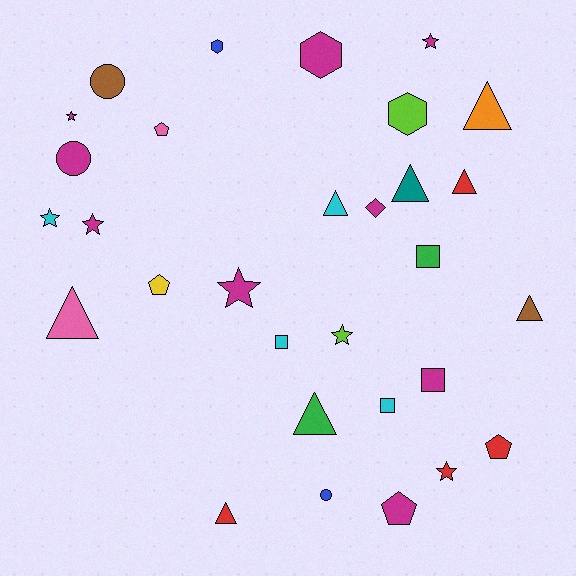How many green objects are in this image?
There are 2 green objects.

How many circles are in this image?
There are 3 circles.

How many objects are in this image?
There are 30 objects.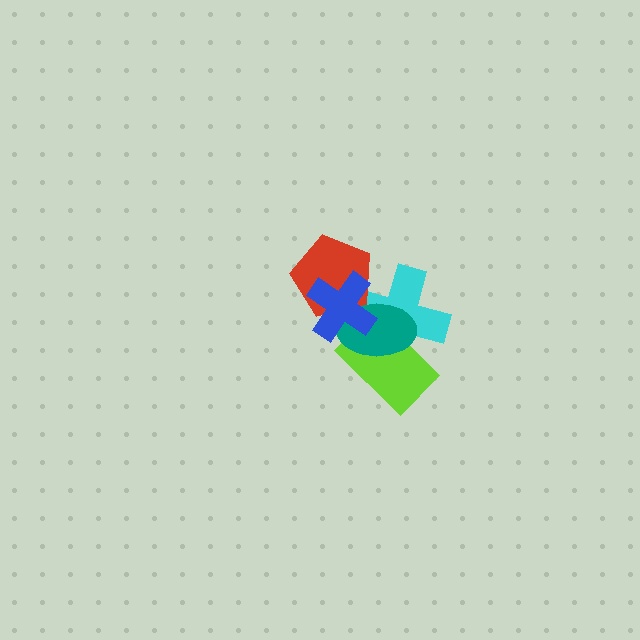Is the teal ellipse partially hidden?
Yes, it is partially covered by another shape.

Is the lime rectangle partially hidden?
Yes, it is partially covered by another shape.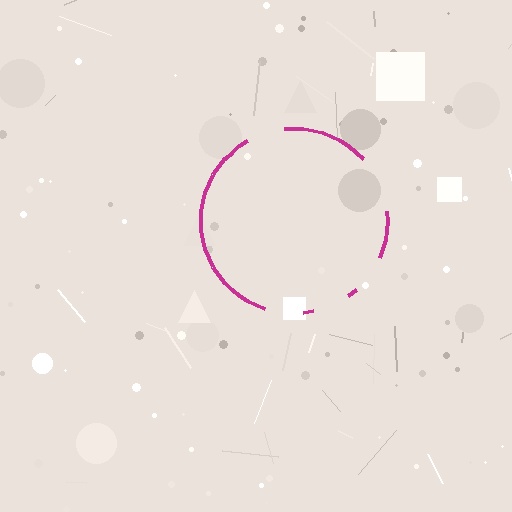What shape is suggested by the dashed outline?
The dashed outline suggests a circle.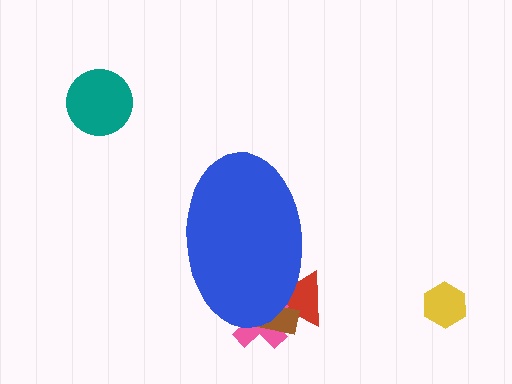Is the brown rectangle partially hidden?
Yes, the brown rectangle is partially hidden behind the blue ellipse.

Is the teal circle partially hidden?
No, the teal circle is fully visible.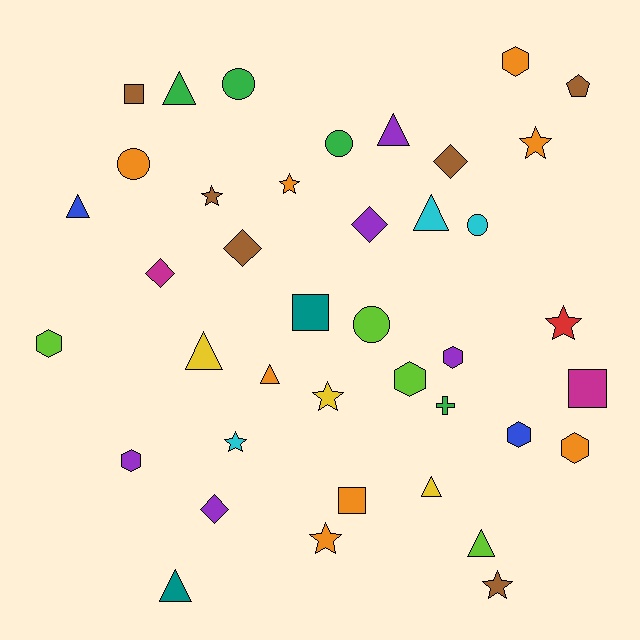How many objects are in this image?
There are 40 objects.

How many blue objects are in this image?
There are 2 blue objects.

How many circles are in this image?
There are 5 circles.